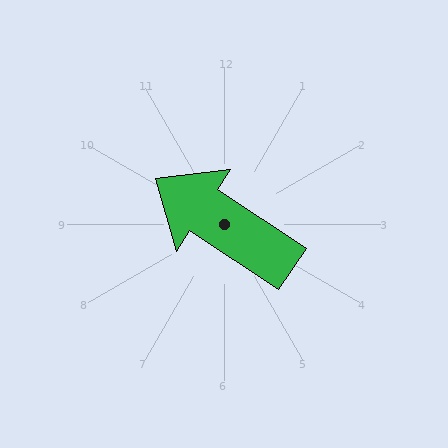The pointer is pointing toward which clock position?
Roughly 10 o'clock.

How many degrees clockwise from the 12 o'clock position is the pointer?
Approximately 304 degrees.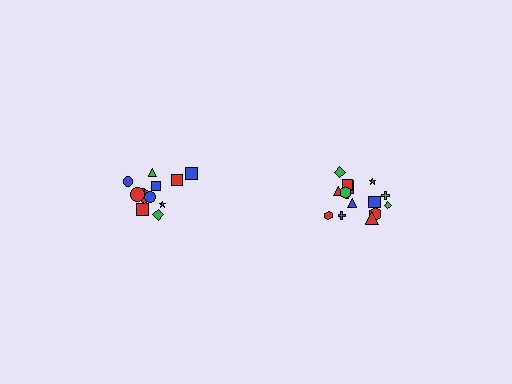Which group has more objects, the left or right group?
The right group.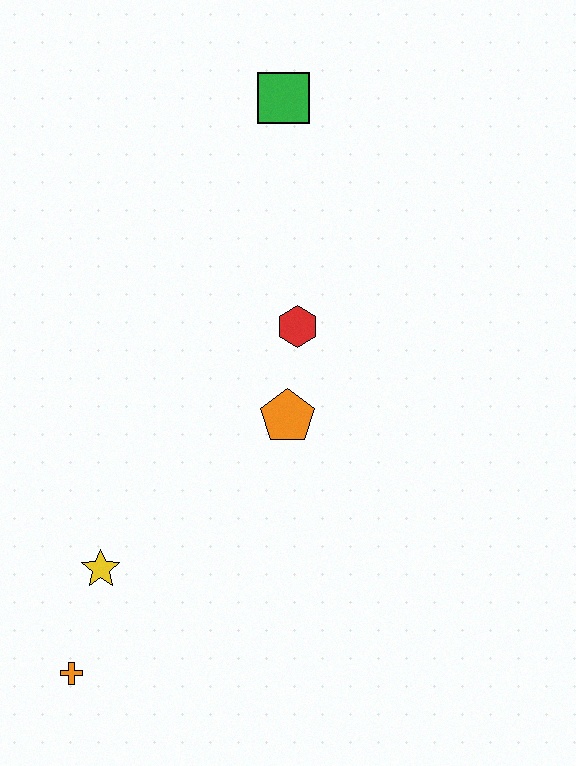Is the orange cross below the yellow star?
Yes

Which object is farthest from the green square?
The orange cross is farthest from the green square.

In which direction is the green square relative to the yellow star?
The green square is above the yellow star.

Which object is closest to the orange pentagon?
The red hexagon is closest to the orange pentagon.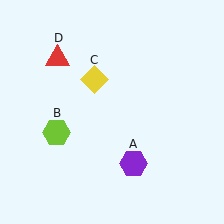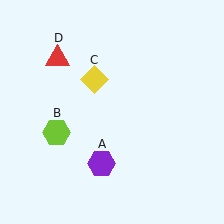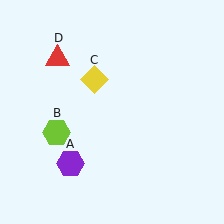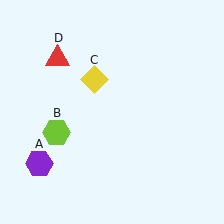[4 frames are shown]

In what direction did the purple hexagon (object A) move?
The purple hexagon (object A) moved left.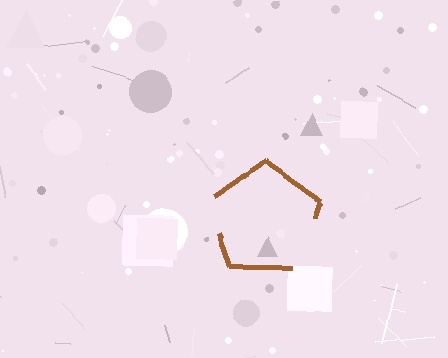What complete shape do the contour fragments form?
The contour fragments form a pentagon.